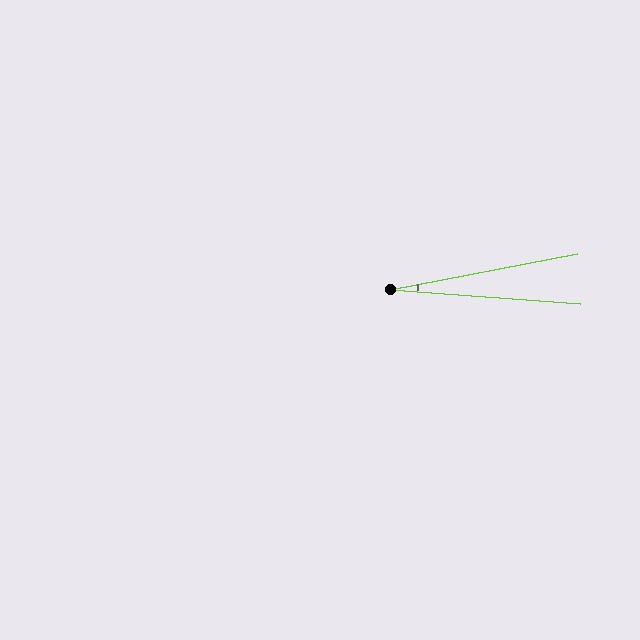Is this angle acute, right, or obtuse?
It is acute.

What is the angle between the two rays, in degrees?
Approximately 15 degrees.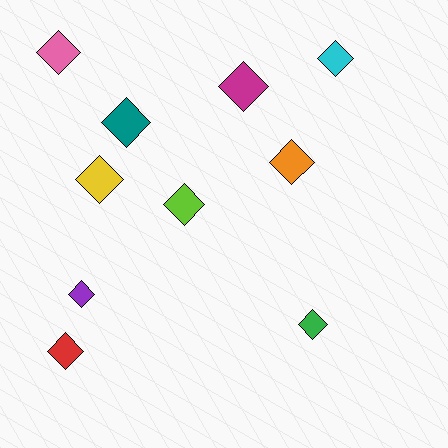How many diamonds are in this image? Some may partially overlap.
There are 10 diamonds.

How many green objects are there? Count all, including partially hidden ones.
There is 1 green object.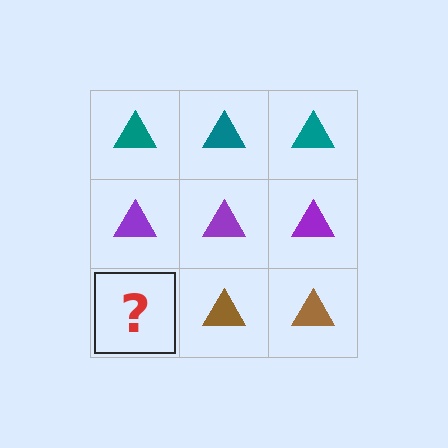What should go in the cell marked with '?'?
The missing cell should contain a brown triangle.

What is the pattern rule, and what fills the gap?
The rule is that each row has a consistent color. The gap should be filled with a brown triangle.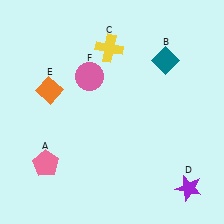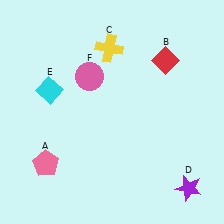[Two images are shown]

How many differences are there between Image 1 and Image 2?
There are 2 differences between the two images.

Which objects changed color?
B changed from teal to red. E changed from orange to cyan.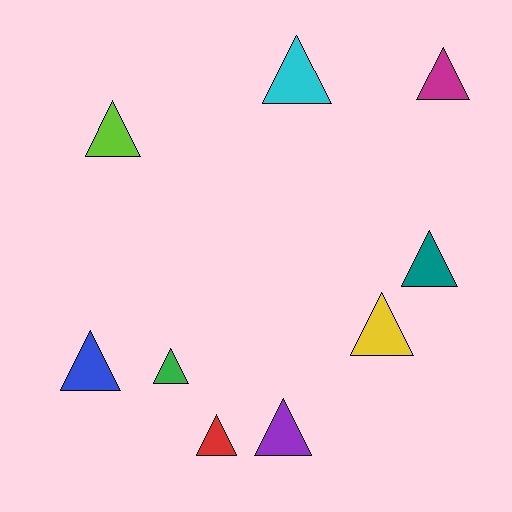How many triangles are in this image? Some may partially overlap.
There are 9 triangles.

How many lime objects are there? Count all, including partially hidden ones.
There is 1 lime object.